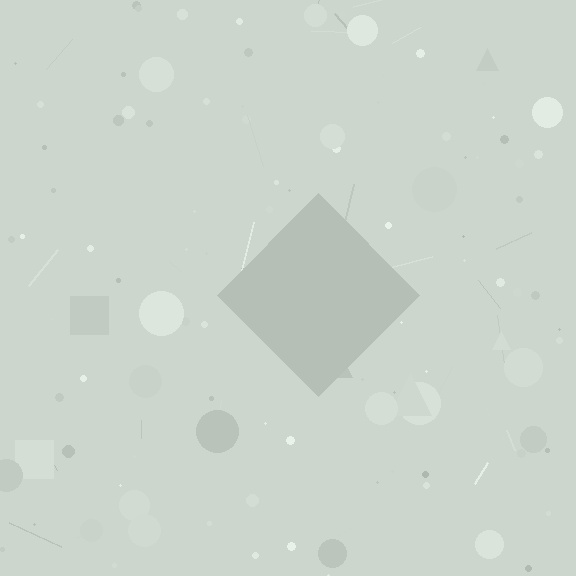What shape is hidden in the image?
A diamond is hidden in the image.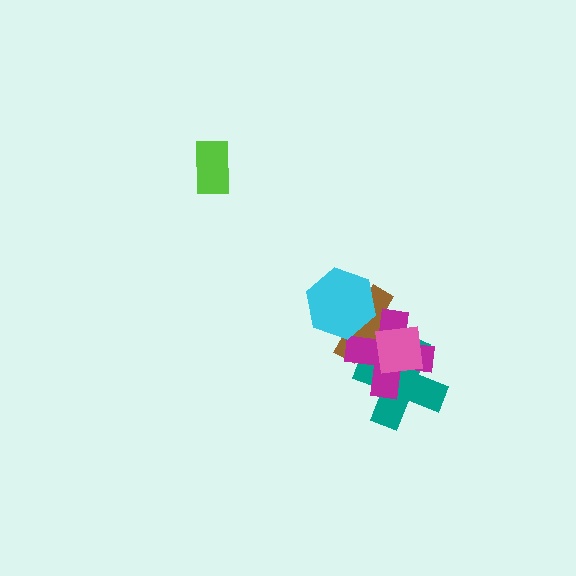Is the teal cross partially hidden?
Yes, it is partially covered by another shape.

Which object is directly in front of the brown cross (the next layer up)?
The magenta cross is directly in front of the brown cross.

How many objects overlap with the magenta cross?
4 objects overlap with the magenta cross.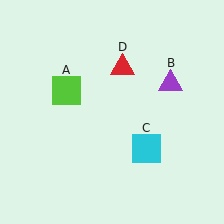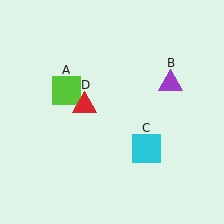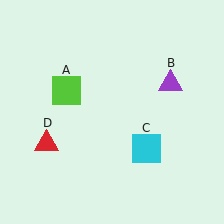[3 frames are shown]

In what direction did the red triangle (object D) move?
The red triangle (object D) moved down and to the left.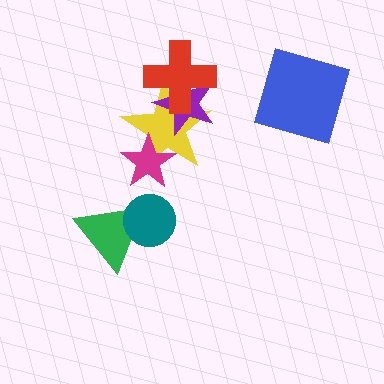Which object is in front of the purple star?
The red cross is in front of the purple star.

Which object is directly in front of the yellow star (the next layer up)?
The purple star is directly in front of the yellow star.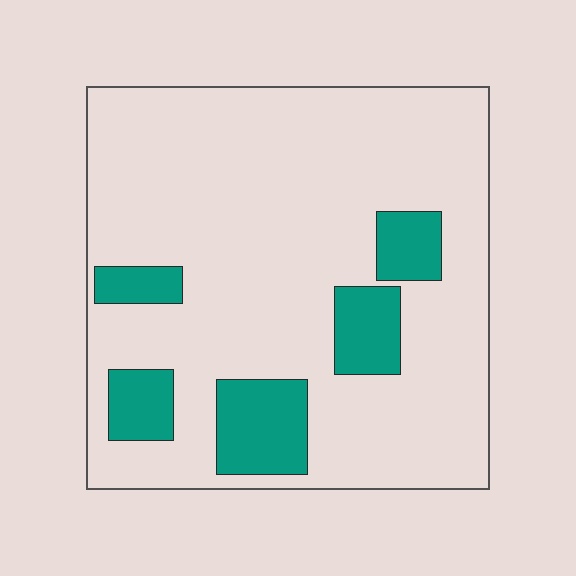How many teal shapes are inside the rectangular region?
5.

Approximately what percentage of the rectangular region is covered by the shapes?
Approximately 15%.